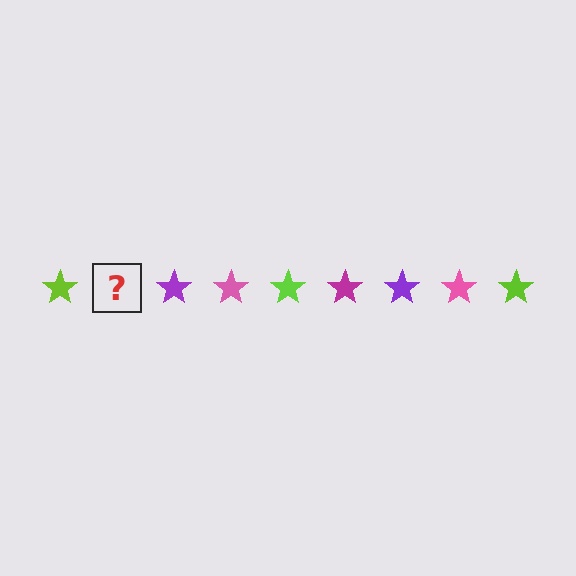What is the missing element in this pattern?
The missing element is a magenta star.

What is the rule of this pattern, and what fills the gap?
The rule is that the pattern cycles through lime, magenta, purple, pink stars. The gap should be filled with a magenta star.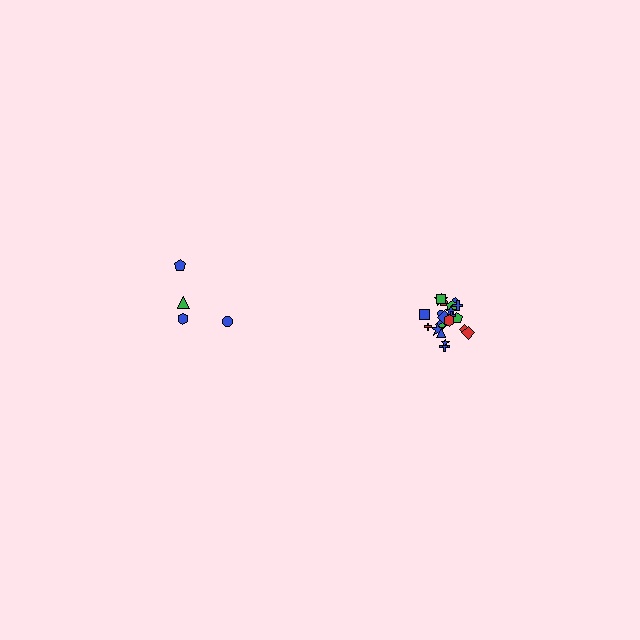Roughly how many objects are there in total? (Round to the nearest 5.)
Roughly 25 objects in total.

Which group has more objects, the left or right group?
The right group.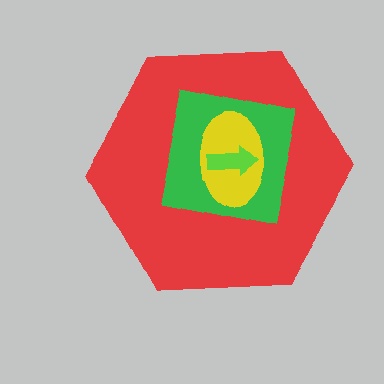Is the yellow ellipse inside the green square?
Yes.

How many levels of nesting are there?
4.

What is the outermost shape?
The red hexagon.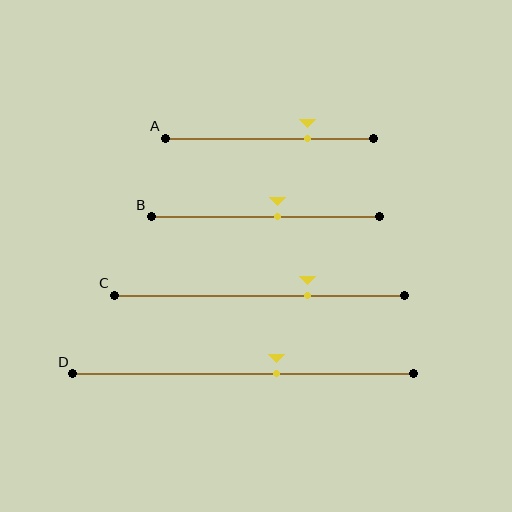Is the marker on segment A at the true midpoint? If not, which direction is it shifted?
No, the marker on segment A is shifted to the right by about 18% of the segment length.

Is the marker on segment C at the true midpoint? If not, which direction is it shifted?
No, the marker on segment C is shifted to the right by about 16% of the segment length.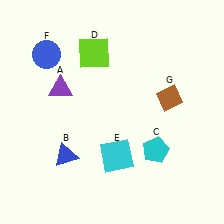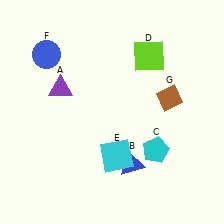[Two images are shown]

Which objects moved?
The objects that moved are: the blue triangle (B), the lime square (D).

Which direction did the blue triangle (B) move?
The blue triangle (B) moved right.